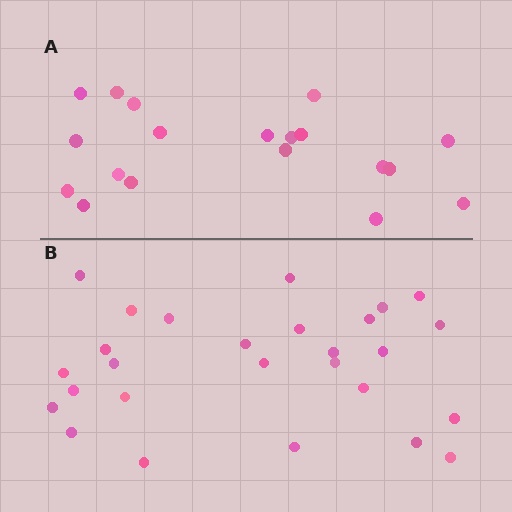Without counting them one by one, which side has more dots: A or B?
Region B (the bottom region) has more dots.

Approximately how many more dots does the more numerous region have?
Region B has roughly 8 or so more dots than region A.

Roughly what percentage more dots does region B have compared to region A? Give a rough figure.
About 40% more.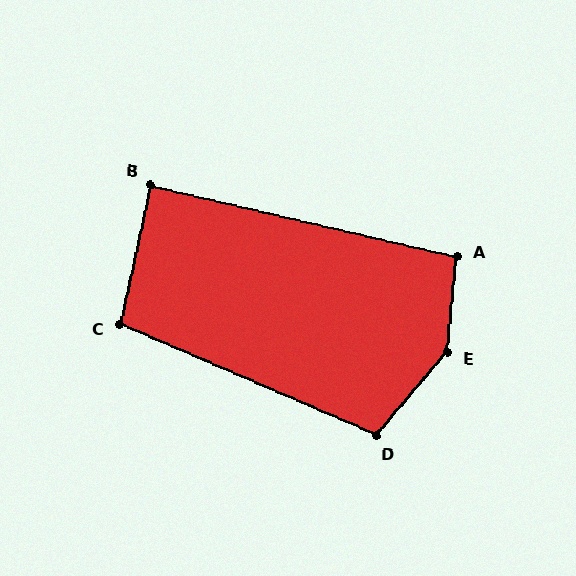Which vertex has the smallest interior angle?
B, at approximately 89 degrees.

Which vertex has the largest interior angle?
E, at approximately 145 degrees.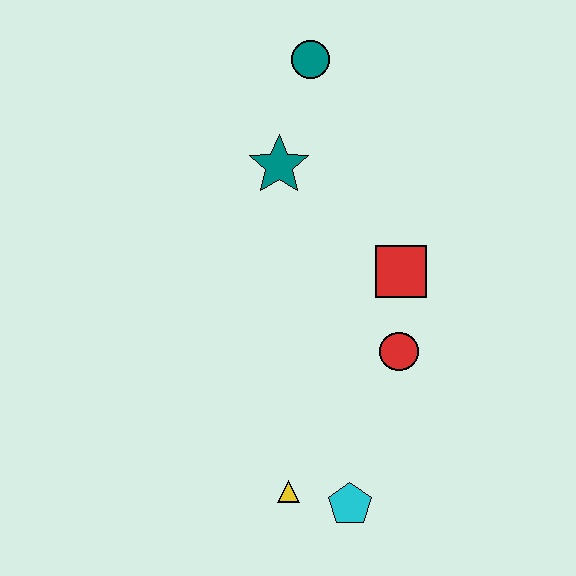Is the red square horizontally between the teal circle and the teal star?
No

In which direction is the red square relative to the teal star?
The red square is to the right of the teal star.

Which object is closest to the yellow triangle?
The cyan pentagon is closest to the yellow triangle.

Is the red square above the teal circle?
No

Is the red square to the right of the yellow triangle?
Yes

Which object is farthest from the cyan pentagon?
The teal circle is farthest from the cyan pentagon.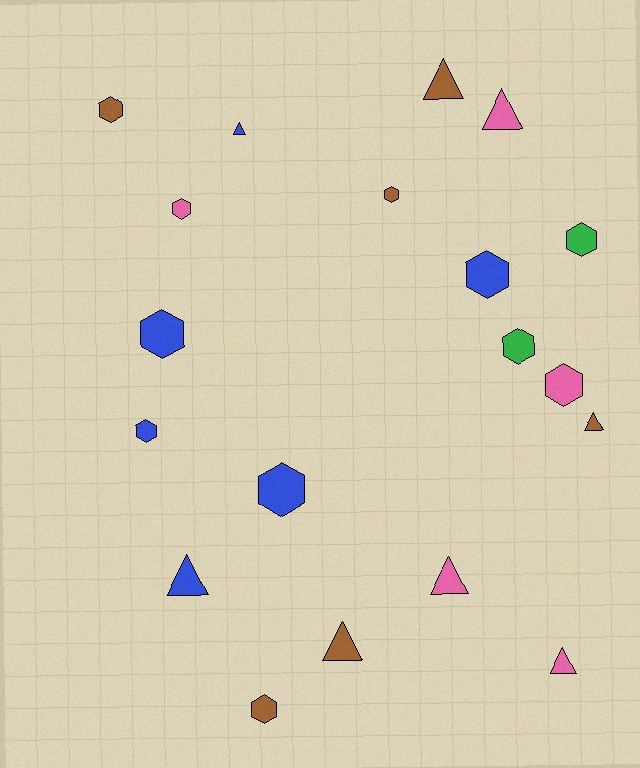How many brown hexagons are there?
There are 3 brown hexagons.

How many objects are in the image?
There are 19 objects.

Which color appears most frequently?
Brown, with 6 objects.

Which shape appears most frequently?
Hexagon, with 11 objects.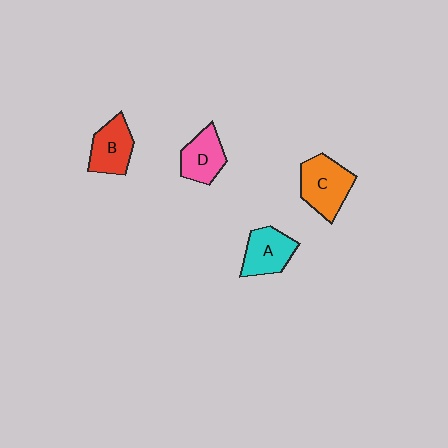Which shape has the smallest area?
Shape D (pink).